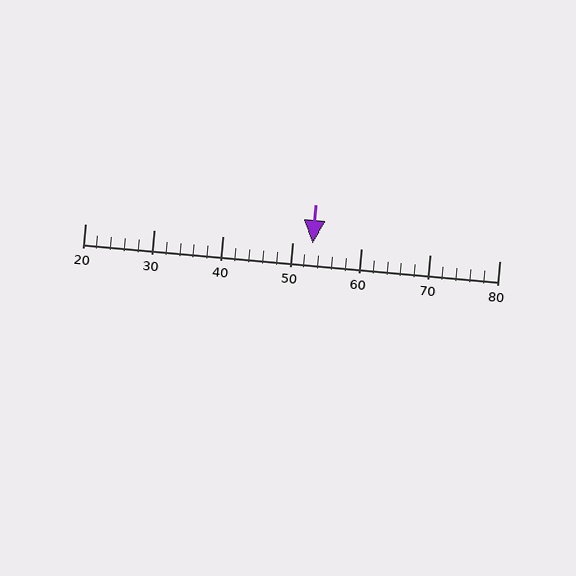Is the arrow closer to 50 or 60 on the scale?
The arrow is closer to 50.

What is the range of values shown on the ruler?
The ruler shows values from 20 to 80.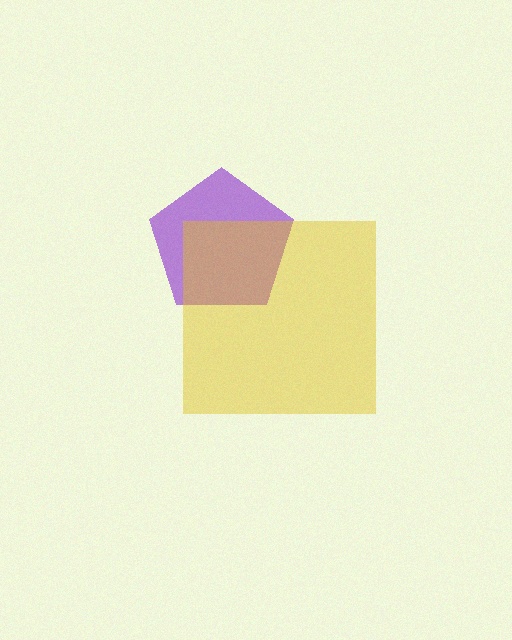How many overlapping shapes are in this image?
There are 2 overlapping shapes in the image.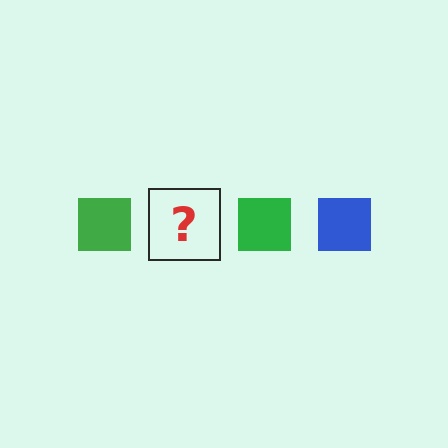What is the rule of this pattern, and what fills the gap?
The rule is that the pattern cycles through green, blue squares. The gap should be filled with a blue square.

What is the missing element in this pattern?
The missing element is a blue square.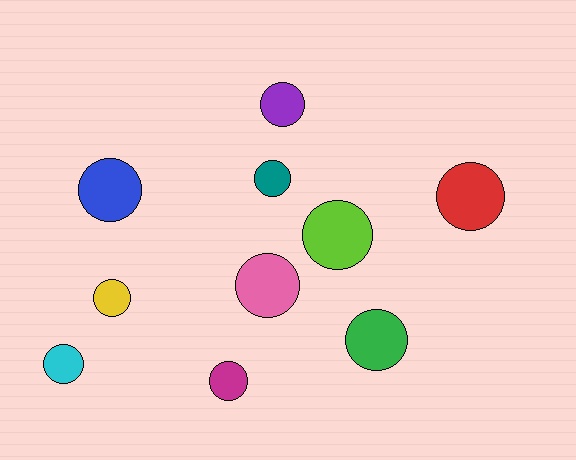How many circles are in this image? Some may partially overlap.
There are 10 circles.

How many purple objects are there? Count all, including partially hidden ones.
There is 1 purple object.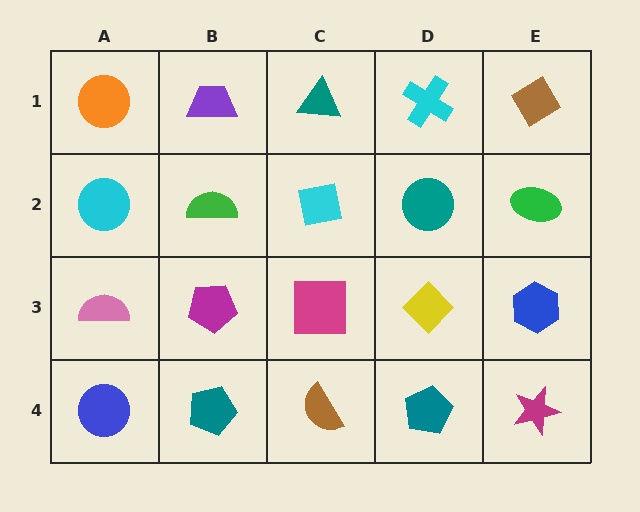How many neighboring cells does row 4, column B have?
3.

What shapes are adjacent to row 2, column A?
An orange circle (row 1, column A), a pink semicircle (row 3, column A), a green semicircle (row 2, column B).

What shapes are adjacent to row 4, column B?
A magenta pentagon (row 3, column B), a blue circle (row 4, column A), a brown semicircle (row 4, column C).